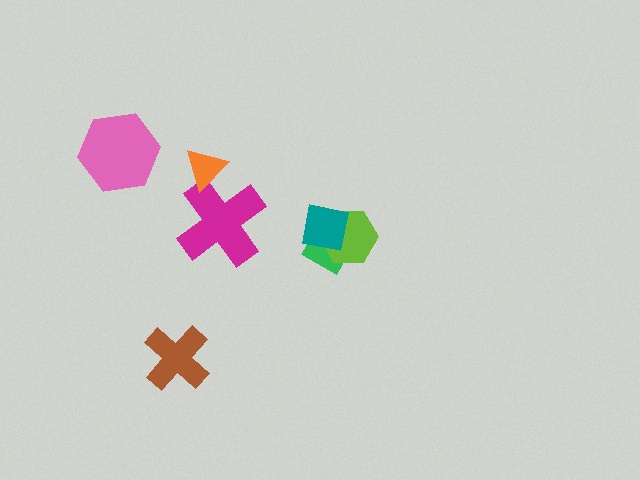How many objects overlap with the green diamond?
2 objects overlap with the green diamond.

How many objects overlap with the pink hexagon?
0 objects overlap with the pink hexagon.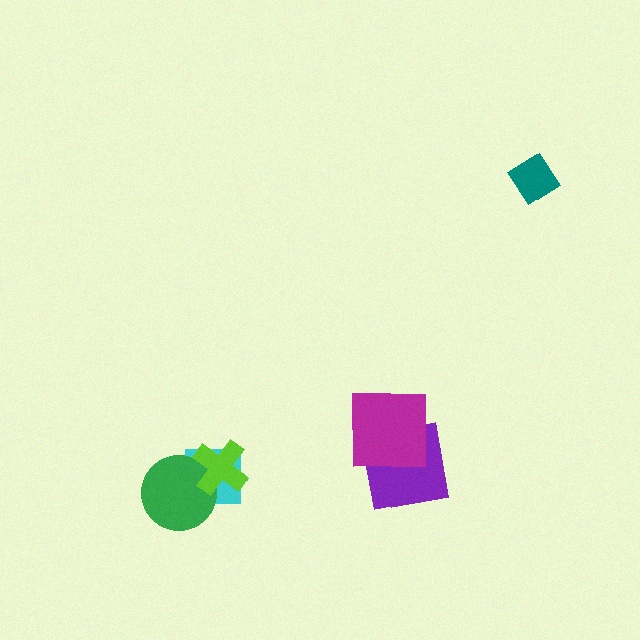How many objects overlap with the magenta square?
1 object overlaps with the magenta square.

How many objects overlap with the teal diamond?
0 objects overlap with the teal diamond.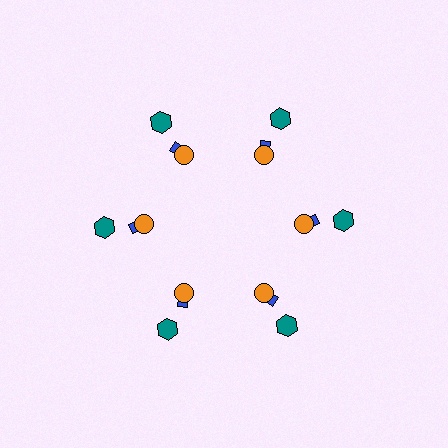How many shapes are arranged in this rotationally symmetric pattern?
There are 18 shapes, arranged in 6 groups of 3.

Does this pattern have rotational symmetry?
Yes, this pattern has 6-fold rotational symmetry. It looks the same after rotating 60 degrees around the center.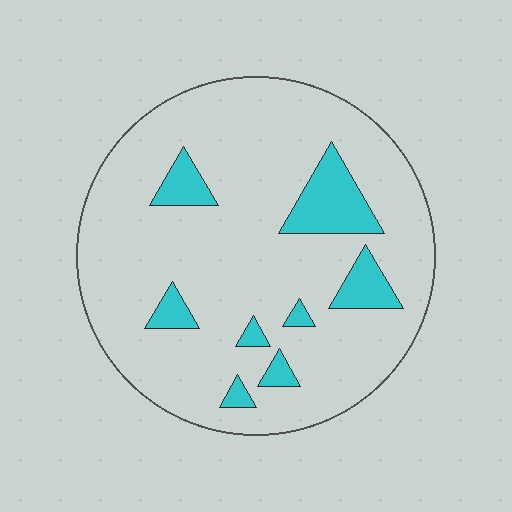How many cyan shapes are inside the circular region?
8.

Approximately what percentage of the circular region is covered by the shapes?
Approximately 15%.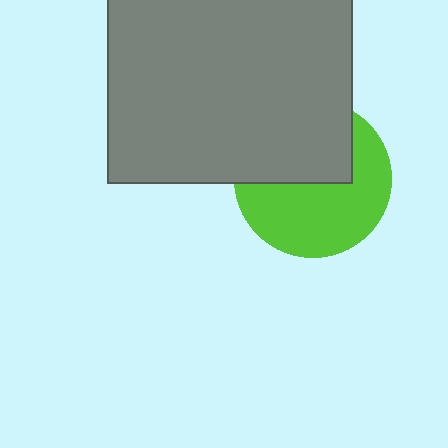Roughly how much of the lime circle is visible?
About half of it is visible (roughly 57%).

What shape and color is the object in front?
The object in front is a gray rectangle.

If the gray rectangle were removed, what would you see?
You would see the complete lime circle.